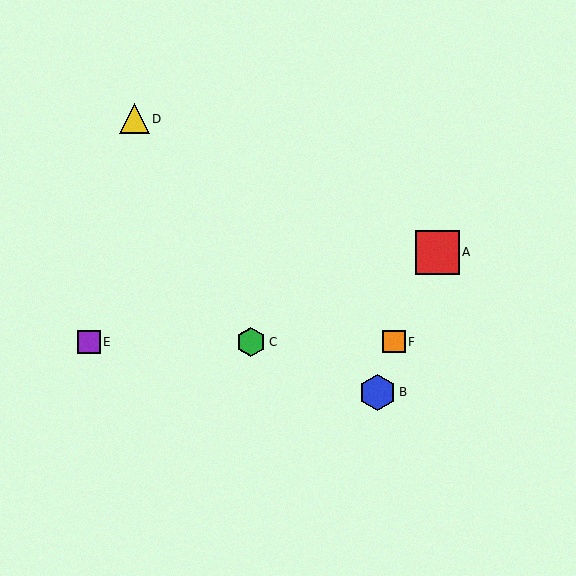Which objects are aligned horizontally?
Objects C, E, F are aligned horizontally.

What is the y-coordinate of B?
Object B is at y≈392.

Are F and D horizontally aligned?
No, F is at y≈342 and D is at y≈119.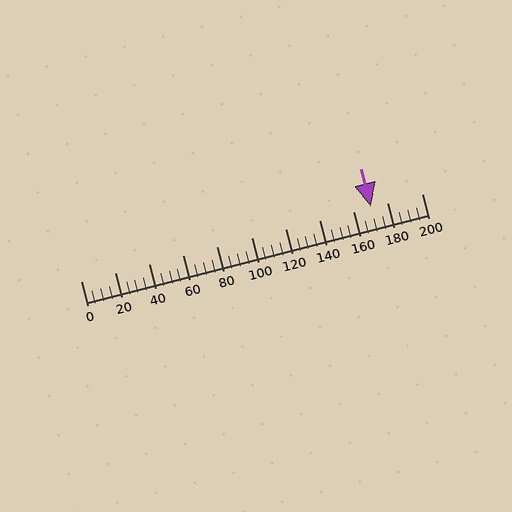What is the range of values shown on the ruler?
The ruler shows values from 0 to 200.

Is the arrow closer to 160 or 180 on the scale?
The arrow is closer to 180.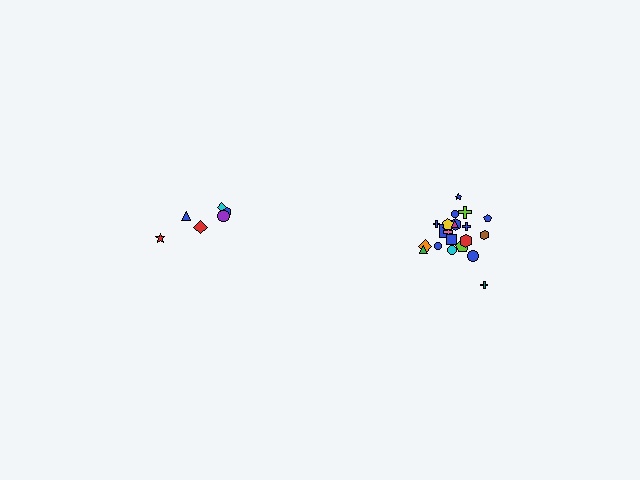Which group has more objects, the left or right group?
The right group.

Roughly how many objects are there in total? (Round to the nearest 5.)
Roughly 30 objects in total.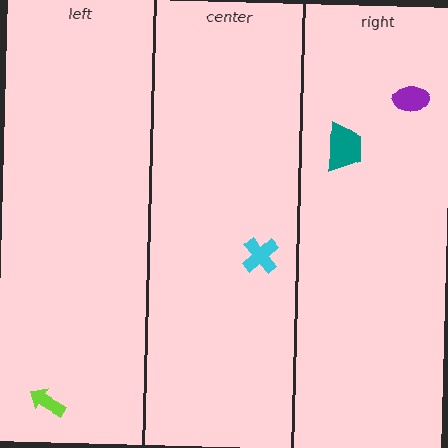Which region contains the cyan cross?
The center region.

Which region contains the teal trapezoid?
The right region.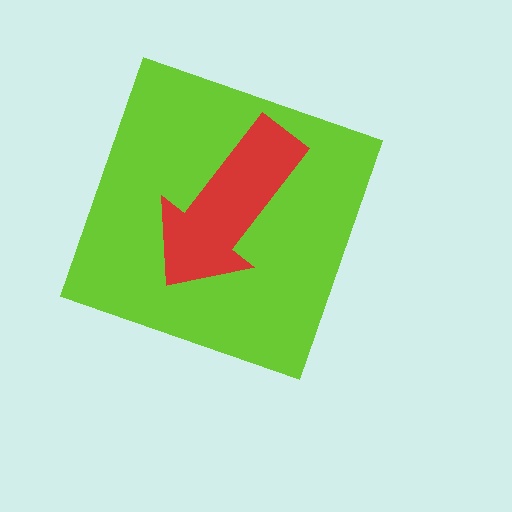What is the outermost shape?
The lime diamond.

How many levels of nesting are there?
2.